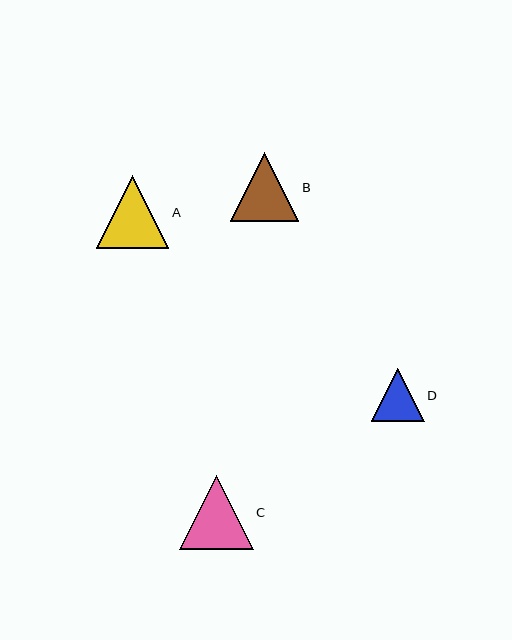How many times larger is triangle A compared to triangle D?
Triangle A is approximately 1.4 times the size of triangle D.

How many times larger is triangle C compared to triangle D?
Triangle C is approximately 1.4 times the size of triangle D.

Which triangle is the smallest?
Triangle D is the smallest with a size of approximately 53 pixels.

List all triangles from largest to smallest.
From largest to smallest: C, A, B, D.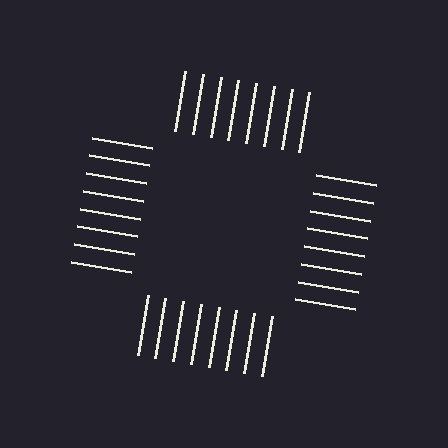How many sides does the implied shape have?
4 sides — the line-ends trace a square.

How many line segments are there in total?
32 — 8 along each of the 4 edges.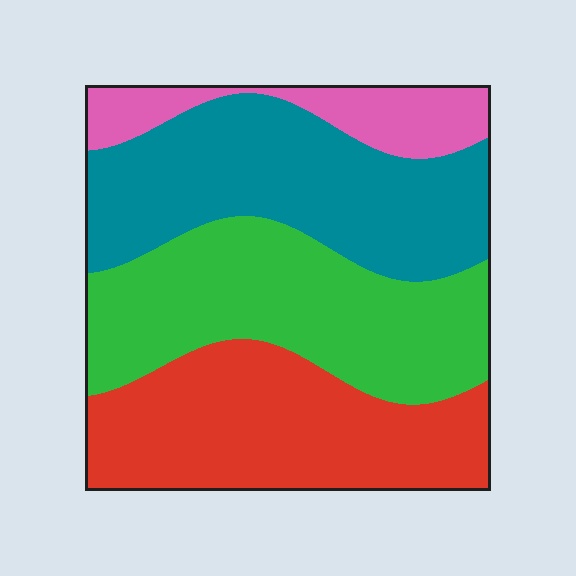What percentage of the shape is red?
Red takes up between a quarter and a half of the shape.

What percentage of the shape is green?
Green takes up between a quarter and a half of the shape.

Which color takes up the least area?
Pink, at roughly 10%.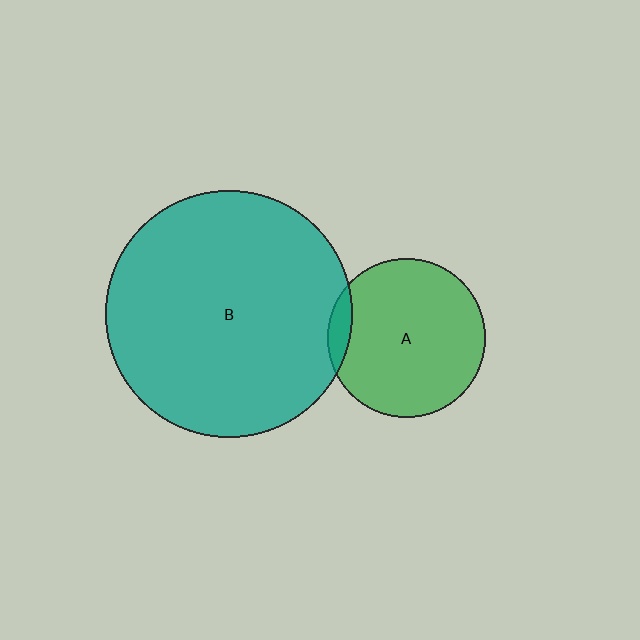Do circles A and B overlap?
Yes.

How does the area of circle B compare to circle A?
Approximately 2.4 times.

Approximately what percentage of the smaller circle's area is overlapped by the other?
Approximately 5%.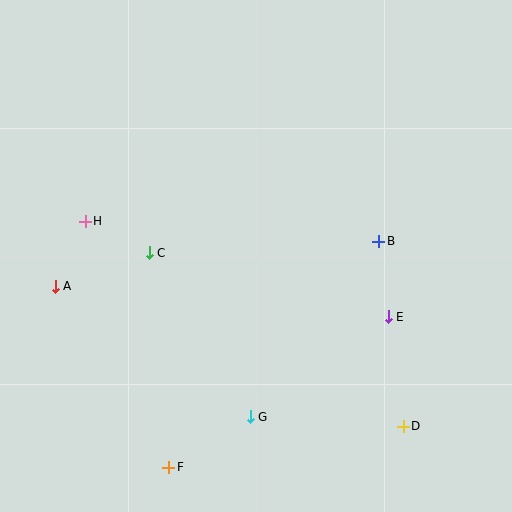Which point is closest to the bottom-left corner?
Point F is closest to the bottom-left corner.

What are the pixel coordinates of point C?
Point C is at (149, 253).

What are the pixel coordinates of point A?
Point A is at (55, 286).